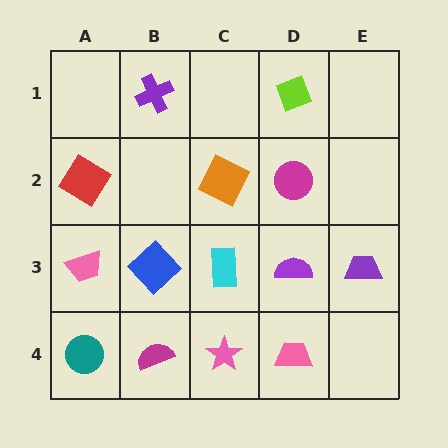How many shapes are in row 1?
2 shapes.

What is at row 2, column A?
A red diamond.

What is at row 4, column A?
A teal circle.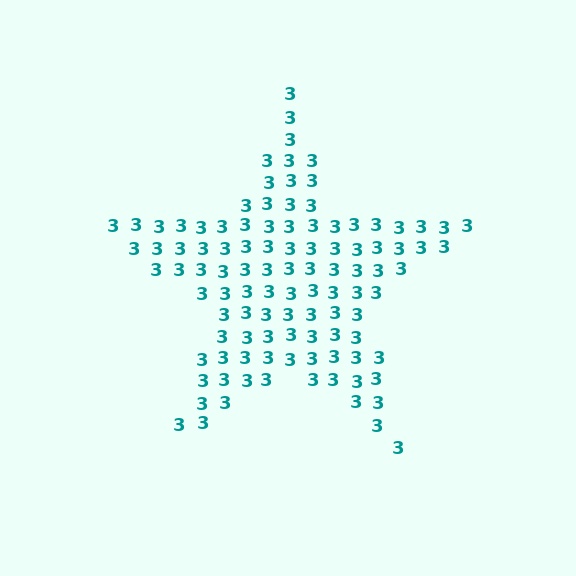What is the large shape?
The large shape is a star.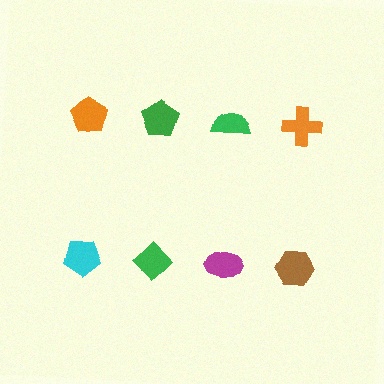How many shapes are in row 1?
4 shapes.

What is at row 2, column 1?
A cyan pentagon.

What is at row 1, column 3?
A green semicircle.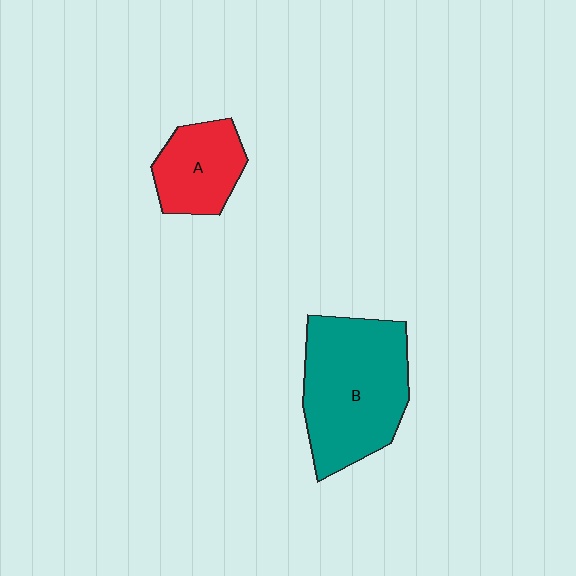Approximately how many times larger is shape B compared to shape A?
Approximately 2.0 times.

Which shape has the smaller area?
Shape A (red).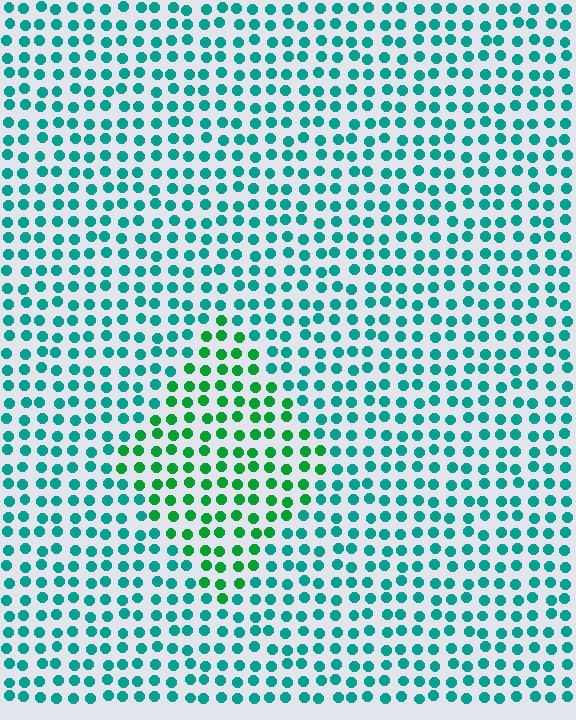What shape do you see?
I see a diamond.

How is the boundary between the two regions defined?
The boundary is defined purely by a slight shift in hue (about 36 degrees). Spacing, size, and orientation are identical on both sides.